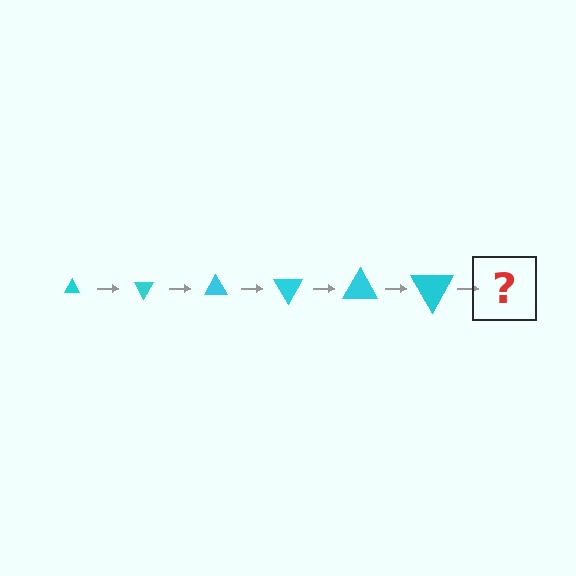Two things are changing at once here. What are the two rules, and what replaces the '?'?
The two rules are that the triangle grows larger each step and it rotates 60 degrees each step. The '?' should be a triangle, larger than the previous one and rotated 360 degrees from the start.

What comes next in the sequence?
The next element should be a triangle, larger than the previous one and rotated 360 degrees from the start.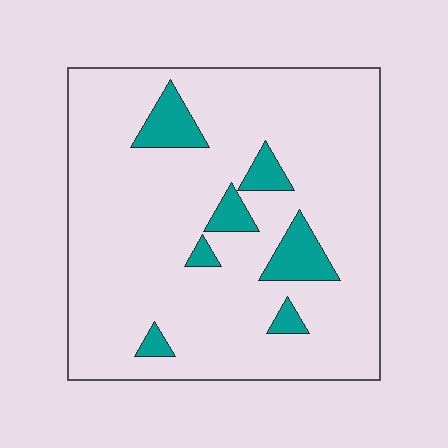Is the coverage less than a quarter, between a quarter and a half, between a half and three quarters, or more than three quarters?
Less than a quarter.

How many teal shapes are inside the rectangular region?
7.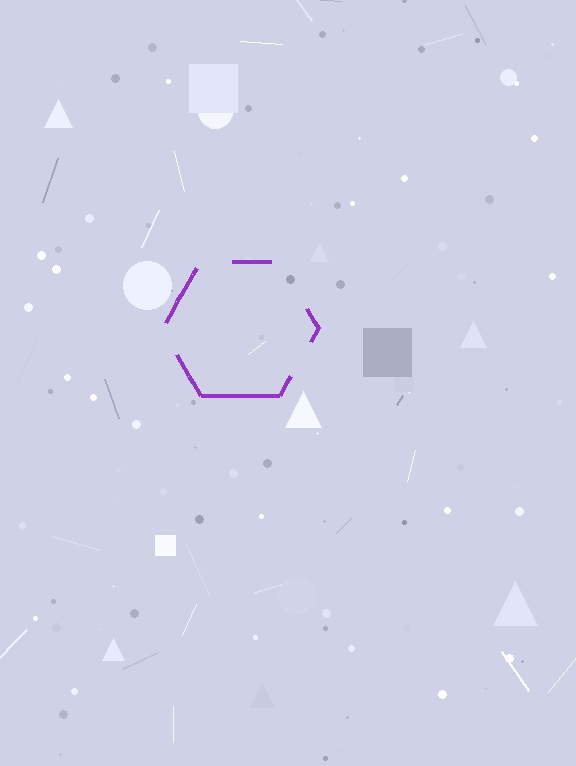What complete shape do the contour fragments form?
The contour fragments form a hexagon.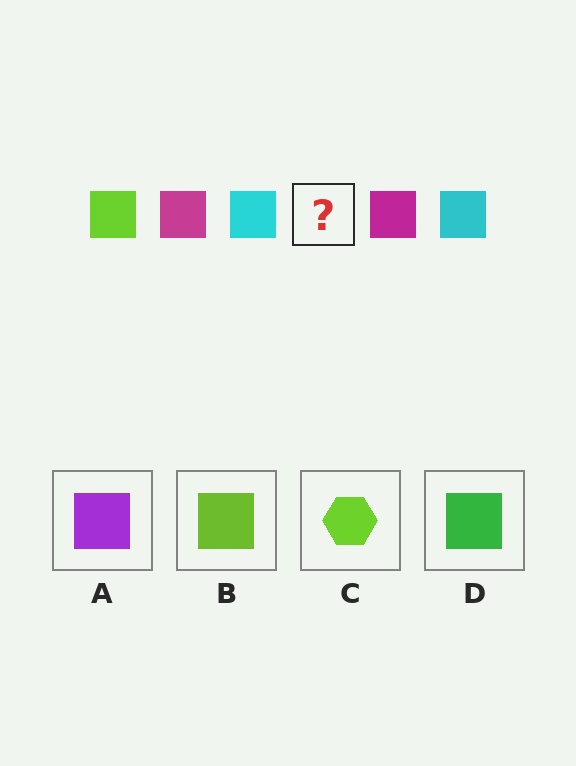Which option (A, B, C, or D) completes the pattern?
B.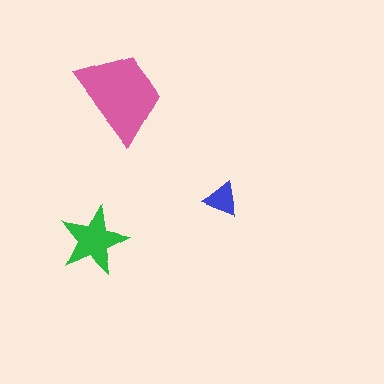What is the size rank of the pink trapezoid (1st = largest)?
1st.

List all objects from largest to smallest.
The pink trapezoid, the green star, the blue triangle.